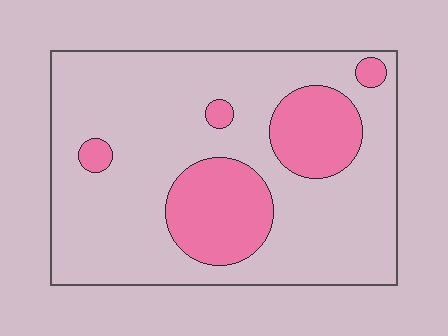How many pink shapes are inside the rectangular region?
5.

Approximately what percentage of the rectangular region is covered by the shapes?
Approximately 25%.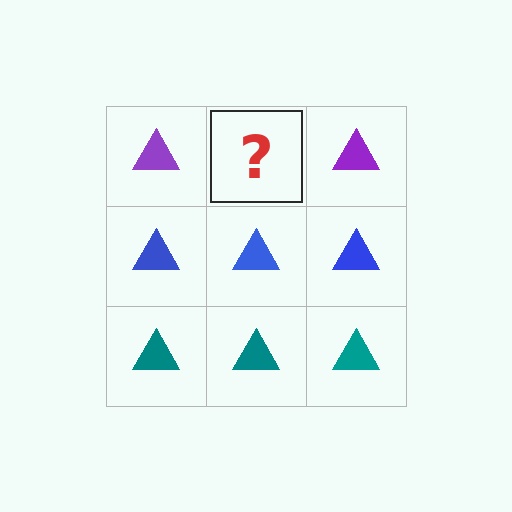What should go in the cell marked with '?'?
The missing cell should contain a purple triangle.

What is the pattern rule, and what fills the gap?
The rule is that each row has a consistent color. The gap should be filled with a purple triangle.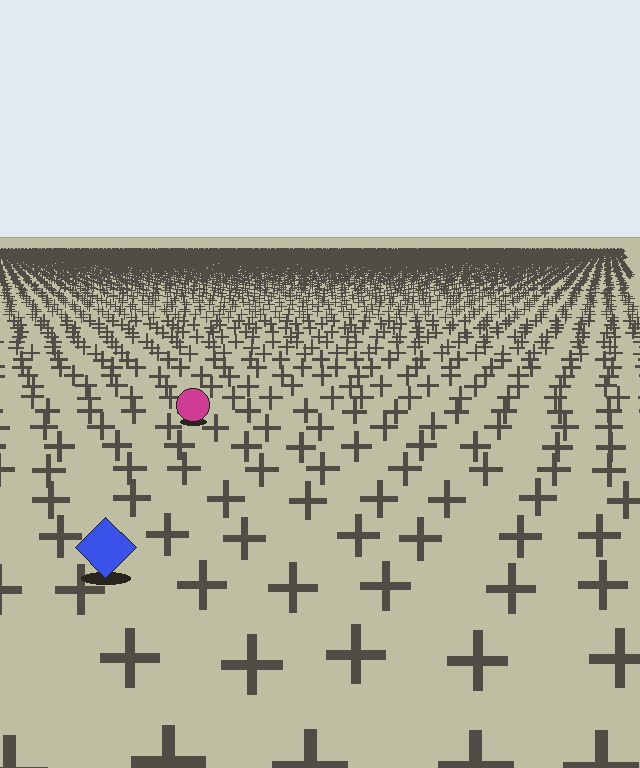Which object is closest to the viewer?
The blue diamond is closest. The texture marks near it are larger and more spread out.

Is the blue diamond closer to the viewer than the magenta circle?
Yes. The blue diamond is closer — you can tell from the texture gradient: the ground texture is coarser near it.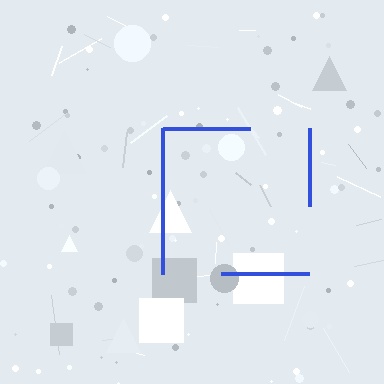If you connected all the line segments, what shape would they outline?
They would outline a square.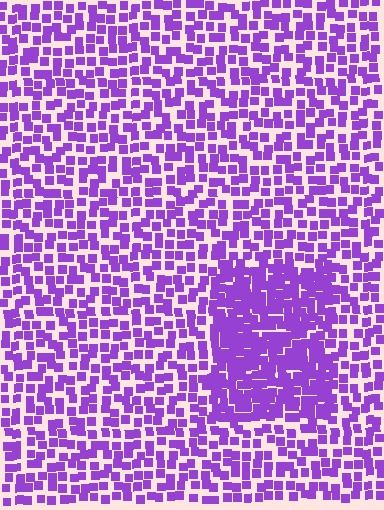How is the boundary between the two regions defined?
The boundary is defined by a change in element density (approximately 1.8x ratio). All elements are the same color, size, and shape.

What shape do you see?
I see a rectangle.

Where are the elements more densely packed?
The elements are more densely packed inside the rectangle boundary.